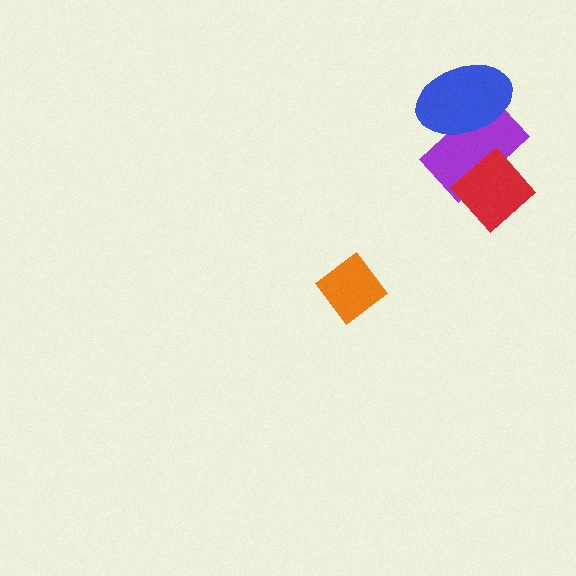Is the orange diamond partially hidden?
No, no other shape covers it.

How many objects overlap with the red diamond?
1 object overlaps with the red diamond.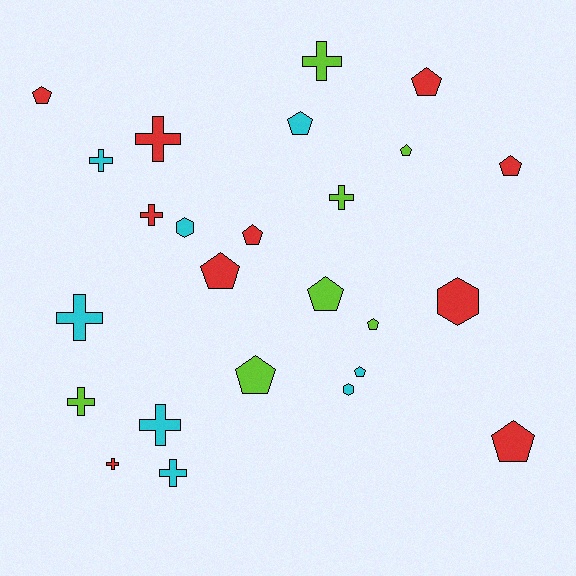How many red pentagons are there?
There are 6 red pentagons.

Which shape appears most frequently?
Pentagon, with 12 objects.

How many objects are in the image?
There are 25 objects.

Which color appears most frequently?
Red, with 10 objects.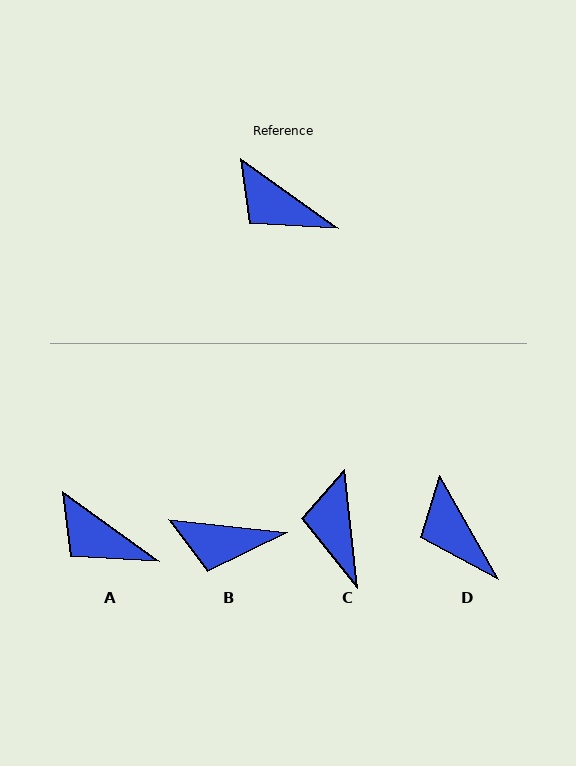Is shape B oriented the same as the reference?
No, it is off by about 29 degrees.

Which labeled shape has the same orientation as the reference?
A.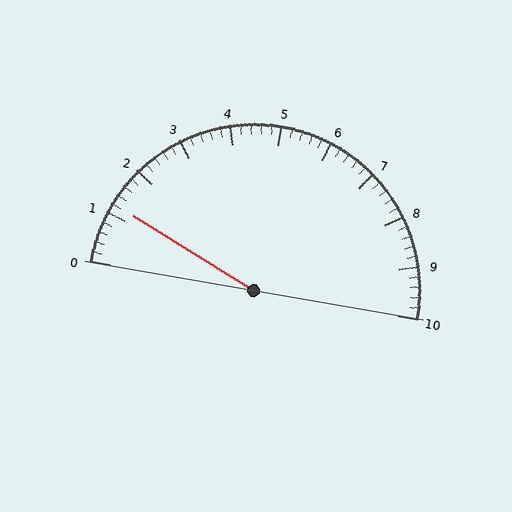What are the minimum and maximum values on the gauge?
The gauge ranges from 0 to 10.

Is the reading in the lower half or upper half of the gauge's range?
The reading is in the lower half of the range (0 to 10).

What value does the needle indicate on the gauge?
The needle indicates approximately 1.2.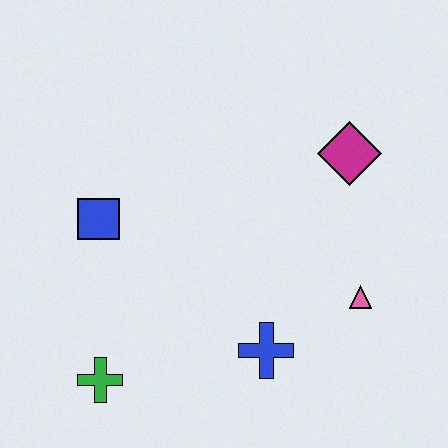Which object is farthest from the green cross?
The magenta diamond is farthest from the green cross.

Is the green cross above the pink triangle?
No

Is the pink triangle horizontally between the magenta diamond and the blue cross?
No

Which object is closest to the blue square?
The green cross is closest to the blue square.